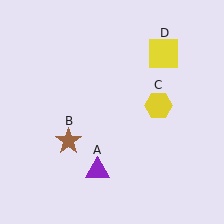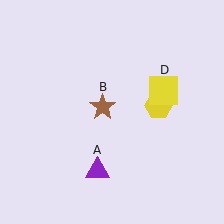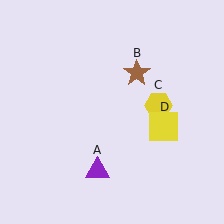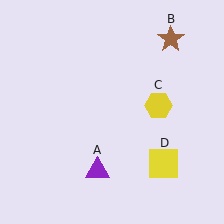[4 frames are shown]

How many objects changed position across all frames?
2 objects changed position: brown star (object B), yellow square (object D).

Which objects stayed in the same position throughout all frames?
Purple triangle (object A) and yellow hexagon (object C) remained stationary.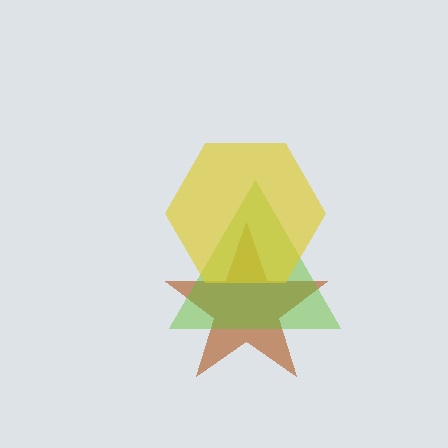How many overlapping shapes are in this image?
There are 3 overlapping shapes in the image.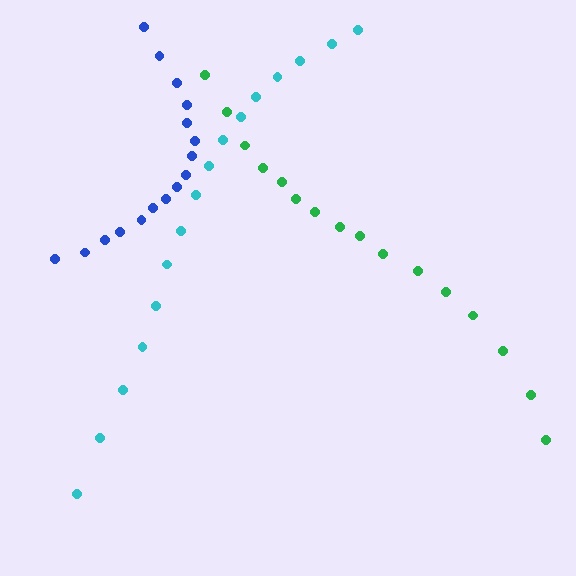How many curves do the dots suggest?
There are 3 distinct paths.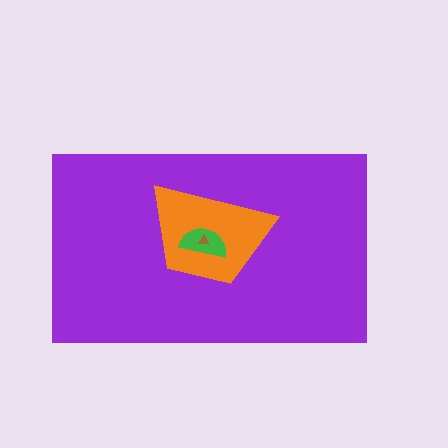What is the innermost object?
The brown triangle.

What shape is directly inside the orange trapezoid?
The green semicircle.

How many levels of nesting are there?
4.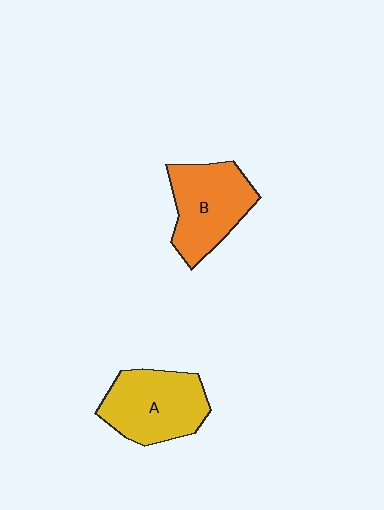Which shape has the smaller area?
Shape B (orange).